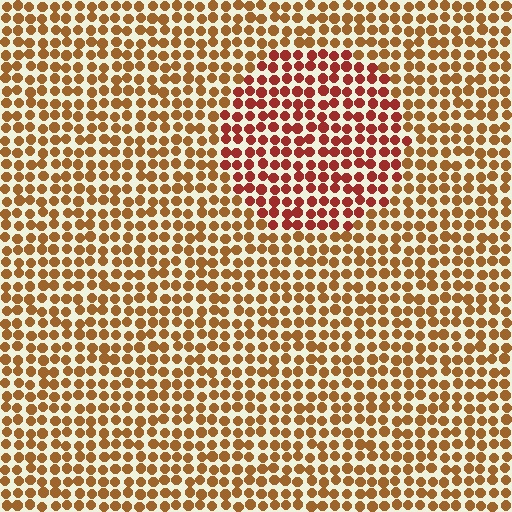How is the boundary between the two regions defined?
The boundary is defined purely by a slight shift in hue (about 30 degrees). Spacing, size, and orientation are identical on both sides.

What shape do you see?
I see a circle.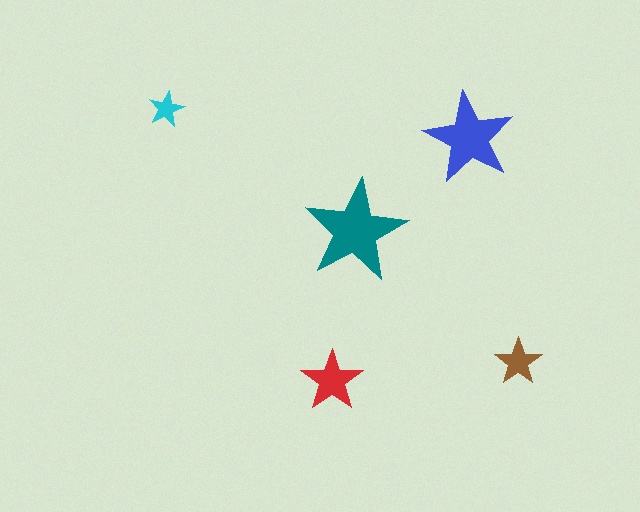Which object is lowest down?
The red star is bottommost.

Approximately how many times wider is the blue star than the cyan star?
About 2.5 times wider.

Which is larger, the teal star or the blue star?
The teal one.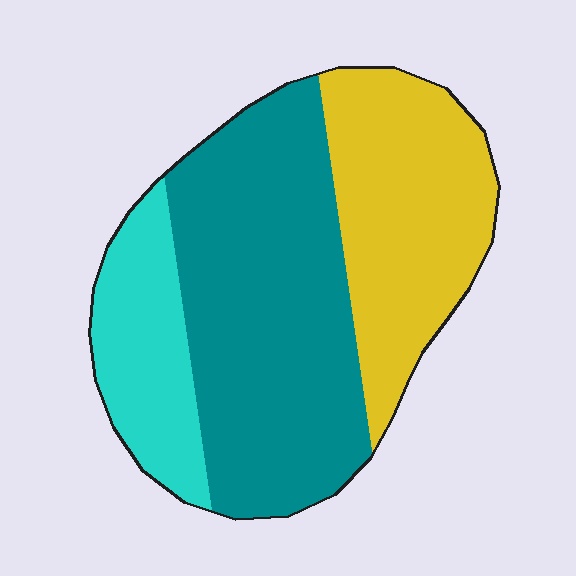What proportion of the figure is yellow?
Yellow covers 32% of the figure.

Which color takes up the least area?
Cyan, at roughly 20%.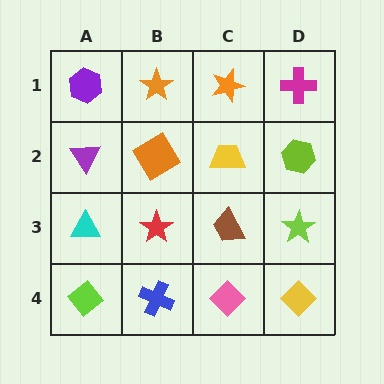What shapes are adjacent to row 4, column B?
A red star (row 3, column B), a lime diamond (row 4, column A), a pink diamond (row 4, column C).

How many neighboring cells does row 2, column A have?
3.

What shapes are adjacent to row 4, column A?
A cyan triangle (row 3, column A), a blue cross (row 4, column B).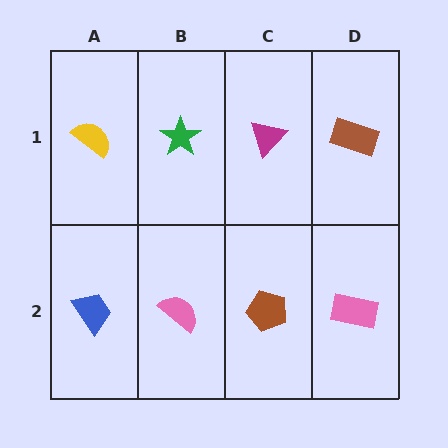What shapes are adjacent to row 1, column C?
A brown pentagon (row 2, column C), a green star (row 1, column B), a brown rectangle (row 1, column D).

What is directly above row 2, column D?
A brown rectangle.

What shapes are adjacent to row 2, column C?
A magenta triangle (row 1, column C), a pink semicircle (row 2, column B), a pink rectangle (row 2, column D).